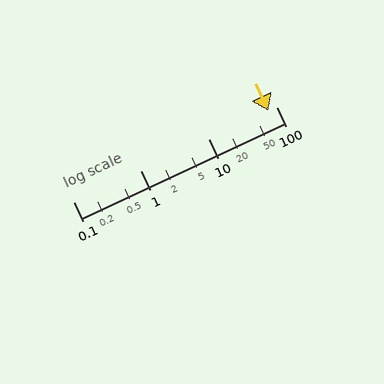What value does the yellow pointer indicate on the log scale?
The pointer indicates approximately 78.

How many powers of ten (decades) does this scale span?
The scale spans 3 decades, from 0.1 to 100.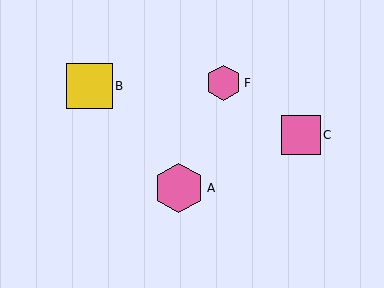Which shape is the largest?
The pink hexagon (labeled A) is the largest.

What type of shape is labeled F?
Shape F is a pink hexagon.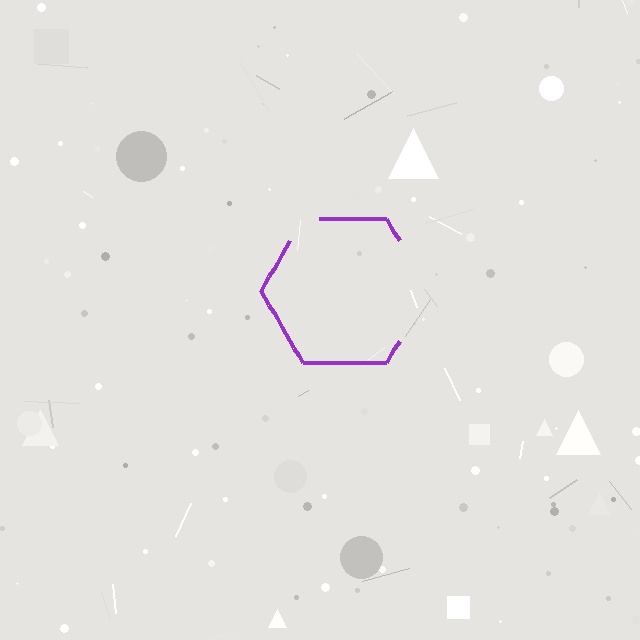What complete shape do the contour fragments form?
The contour fragments form a hexagon.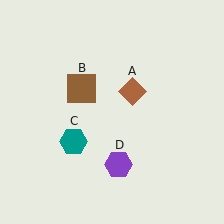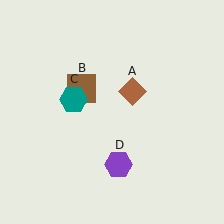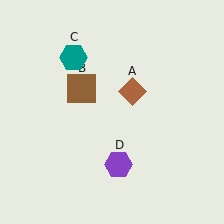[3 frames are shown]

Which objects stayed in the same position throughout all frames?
Brown diamond (object A) and brown square (object B) and purple hexagon (object D) remained stationary.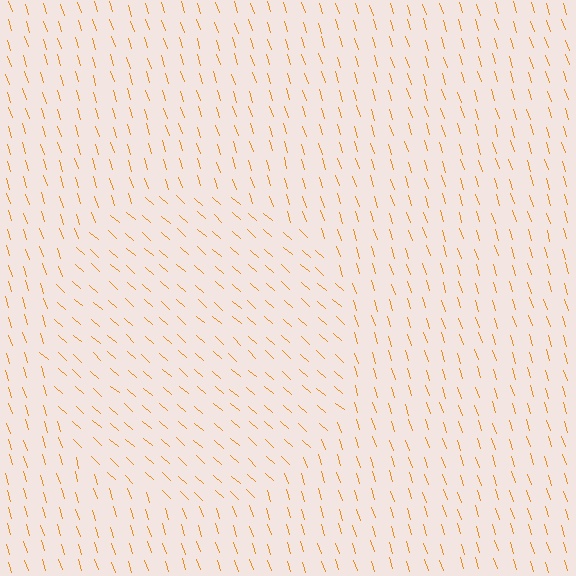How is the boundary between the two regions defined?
The boundary is defined purely by a change in line orientation (approximately 31 degrees difference). All lines are the same color and thickness.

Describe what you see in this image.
The image is filled with small orange line segments. A circle region in the image has lines oriented differently from the surrounding lines, creating a visible texture boundary.